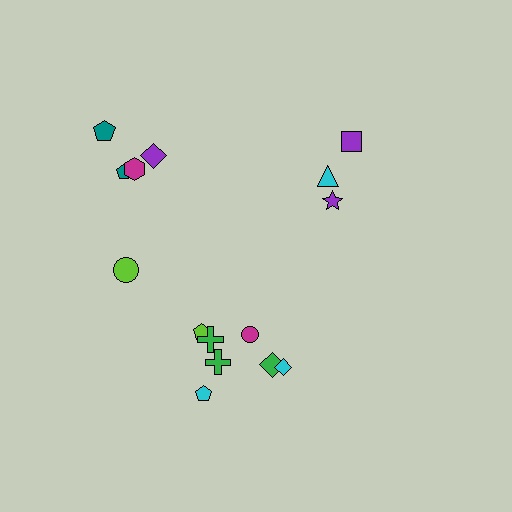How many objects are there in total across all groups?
There are 15 objects.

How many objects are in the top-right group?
There are 3 objects.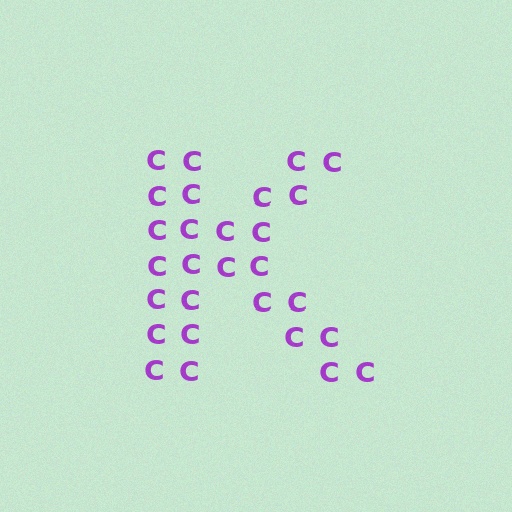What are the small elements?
The small elements are letter C's.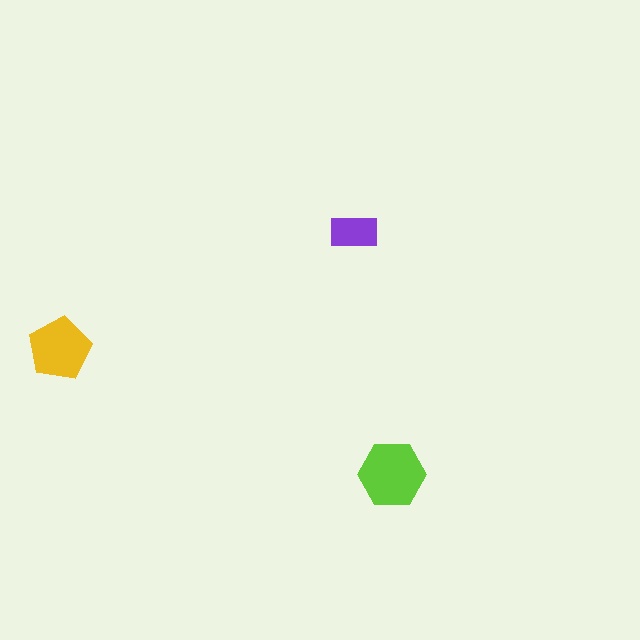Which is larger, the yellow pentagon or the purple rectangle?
The yellow pentagon.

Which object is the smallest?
The purple rectangle.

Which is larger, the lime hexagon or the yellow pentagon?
The lime hexagon.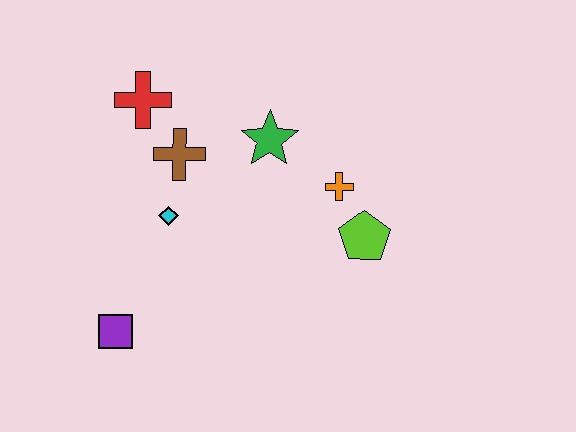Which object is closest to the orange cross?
The lime pentagon is closest to the orange cross.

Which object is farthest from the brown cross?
The lime pentagon is farthest from the brown cross.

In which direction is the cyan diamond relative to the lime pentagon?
The cyan diamond is to the left of the lime pentagon.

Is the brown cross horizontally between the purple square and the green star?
Yes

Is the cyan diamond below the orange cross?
Yes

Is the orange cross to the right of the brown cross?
Yes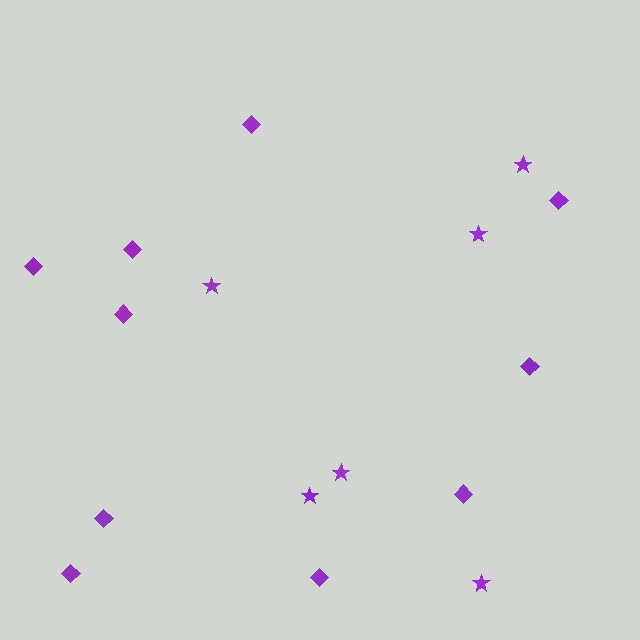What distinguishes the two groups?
There are 2 groups: one group of stars (6) and one group of diamonds (10).